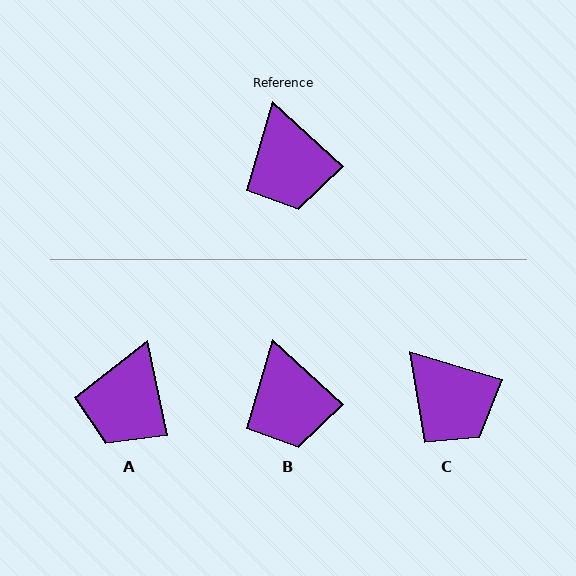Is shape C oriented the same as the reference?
No, it is off by about 25 degrees.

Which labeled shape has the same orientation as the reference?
B.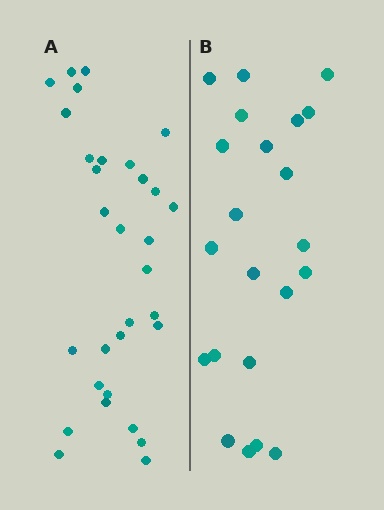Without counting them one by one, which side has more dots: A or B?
Region A (the left region) has more dots.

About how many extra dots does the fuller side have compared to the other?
Region A has roughly 8 or so more dots than region B.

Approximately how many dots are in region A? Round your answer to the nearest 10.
About 30 dots. (The exact count is 31, which rounds to 30.)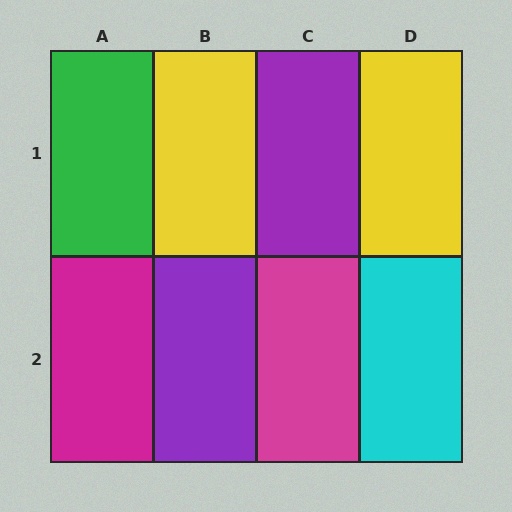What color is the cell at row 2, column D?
Cyan.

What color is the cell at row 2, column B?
Purple.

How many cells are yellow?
2 cells are yellow.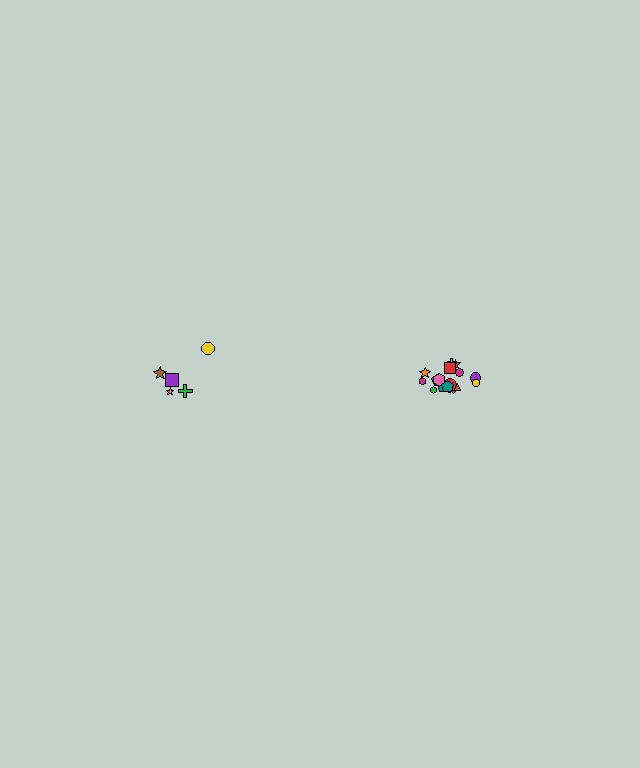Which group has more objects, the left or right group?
The right group.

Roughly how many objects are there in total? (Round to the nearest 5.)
Roughly 25 objects in total.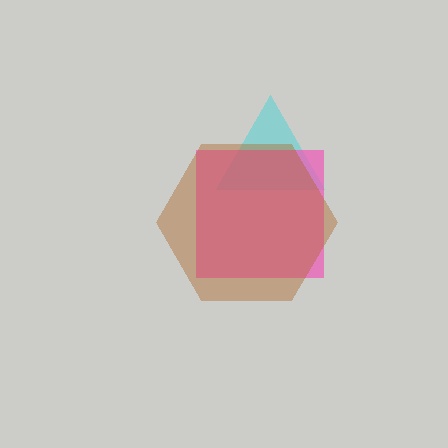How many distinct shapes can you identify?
There are 3 distinct shapes: a cyan triangle, a pink square, a brown hexagon.